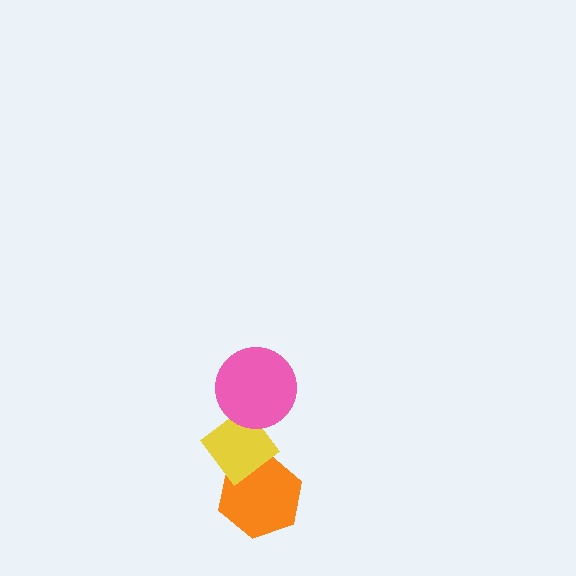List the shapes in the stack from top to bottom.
From top to bottom: the pink circle, the yellow diamond, the orange hexagon.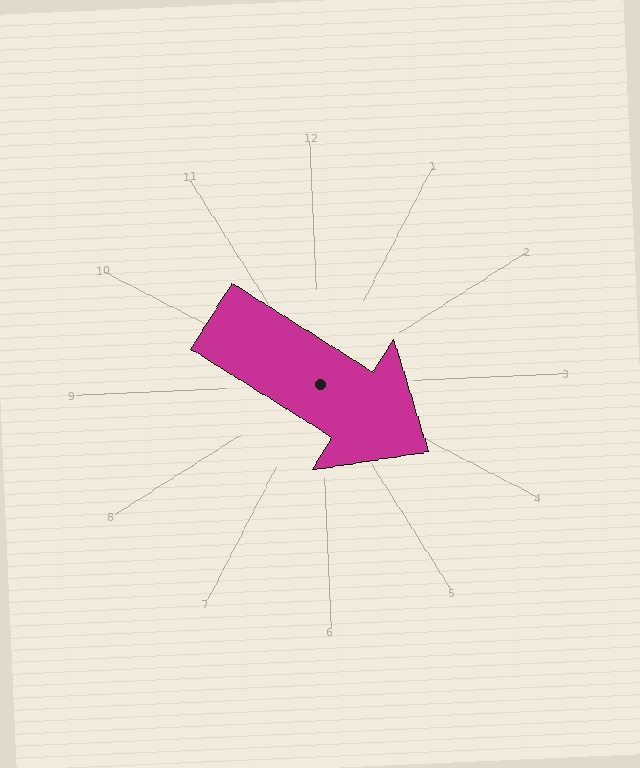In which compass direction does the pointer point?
Southeast.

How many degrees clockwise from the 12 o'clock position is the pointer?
Approximately 125 degrees.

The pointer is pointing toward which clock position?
Roughly 4 o'clock.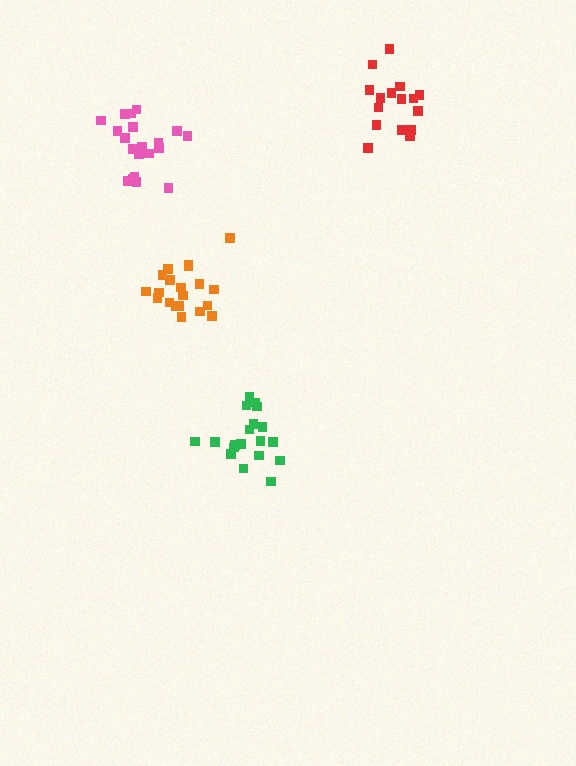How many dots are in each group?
Group 1: 20 dots, Group 2: 19 dots, Group 3: 16 dots, Group 4: 21 dots (76 total).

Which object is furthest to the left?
The pink cluster is leftmost.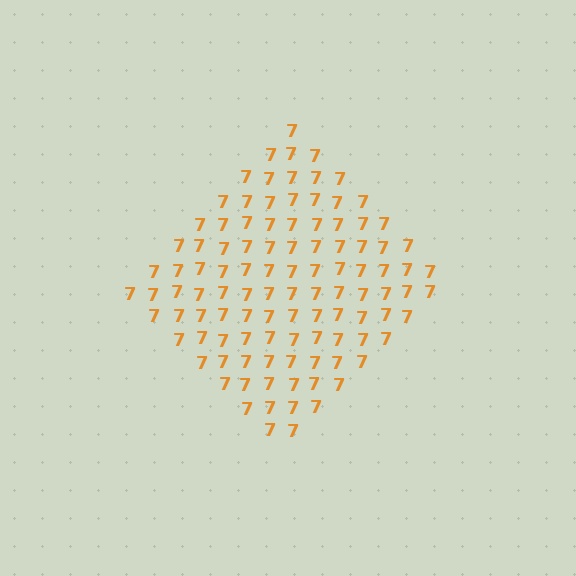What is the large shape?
The large shape is a diamond.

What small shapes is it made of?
It is made of small digit 7's.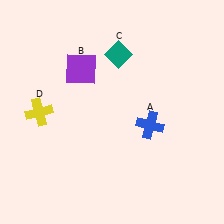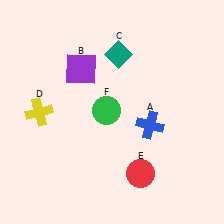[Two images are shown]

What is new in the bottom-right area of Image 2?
A red circle (E) was added in the bottom-right area of Image 2.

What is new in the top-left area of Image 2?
A green circle (F) was added in the top-left area of Image 2.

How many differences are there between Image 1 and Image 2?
There are 2 differences between the two images.